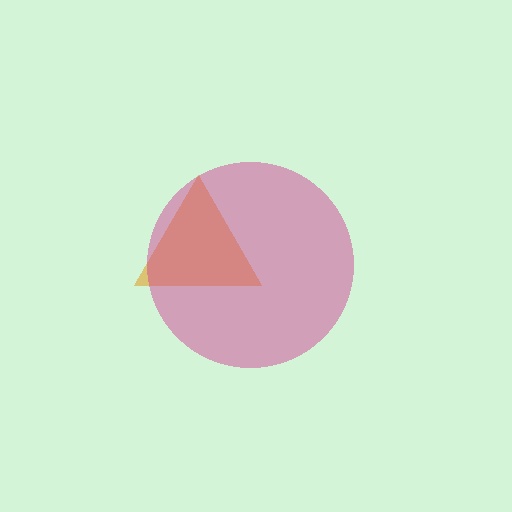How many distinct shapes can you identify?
There are 2 distinct shapes: an orange triangle, a magenta circle.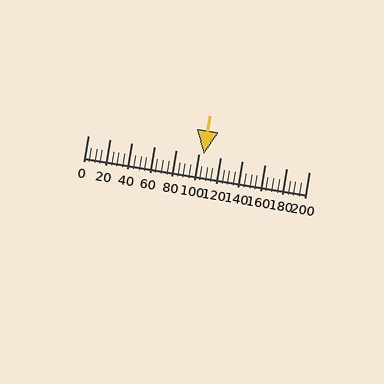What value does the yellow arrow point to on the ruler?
The yellow arrow points to approximately 105.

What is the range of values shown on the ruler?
The ruler shows values from 0 to 200.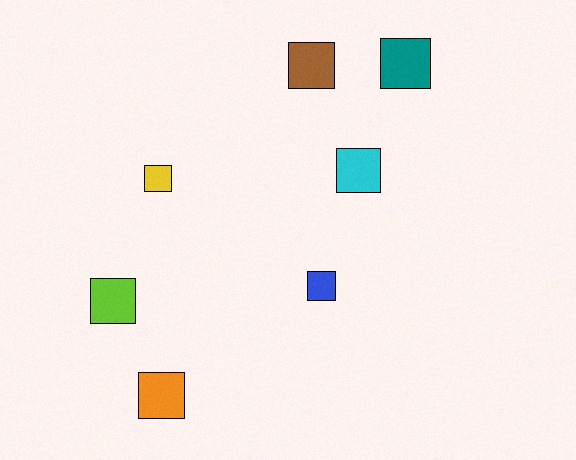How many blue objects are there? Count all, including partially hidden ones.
There is 1 blue object.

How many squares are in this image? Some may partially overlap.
There are 7 squares.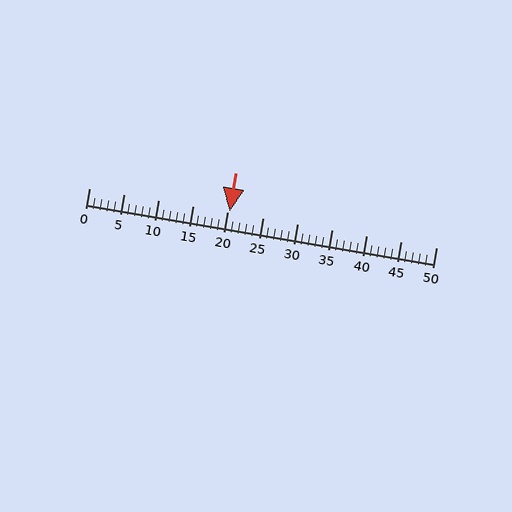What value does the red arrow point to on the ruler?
The red arrow points to approximately 20.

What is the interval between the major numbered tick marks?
The major tick marks are spaced 5 units apart.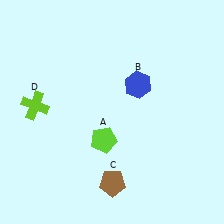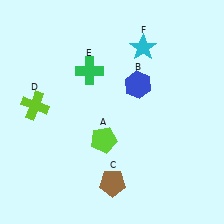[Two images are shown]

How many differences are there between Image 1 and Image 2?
There are 2 differences between the two images.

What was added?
A green cross (E), a cyan star (F) were added in Image 2.